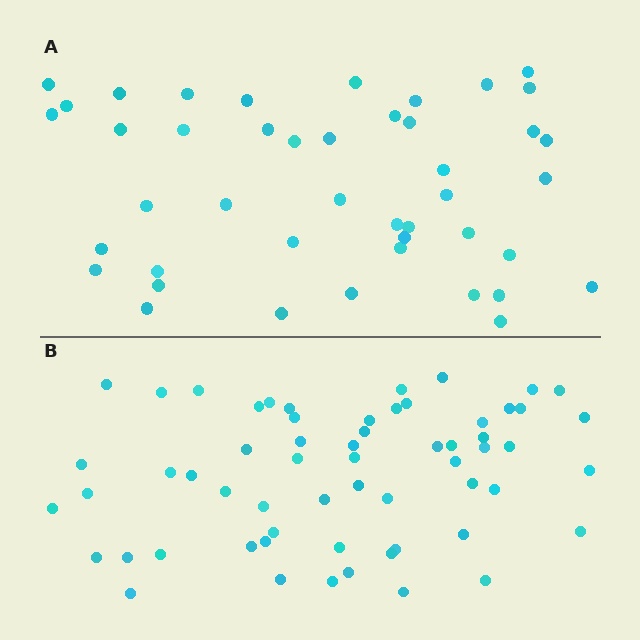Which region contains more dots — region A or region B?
Region B (the bottom region) has more dots.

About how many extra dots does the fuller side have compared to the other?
Region B has approximately 15 more dots than region A.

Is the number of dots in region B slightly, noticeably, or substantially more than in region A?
Region B has noticeably more, but not dramatically so. The ratio is roughly 1.4 to 1.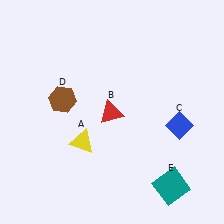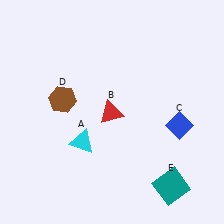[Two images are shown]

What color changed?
The triangle (A) changed from yellow in Image 1 to cyan in Image 2.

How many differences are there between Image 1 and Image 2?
There is 1 difference between the two images.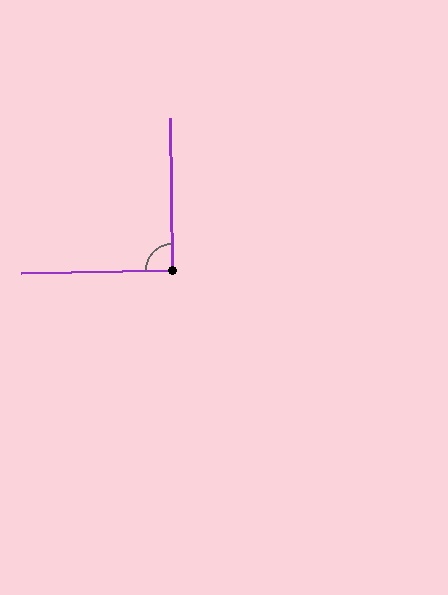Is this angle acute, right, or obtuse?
It is approximately a right angle.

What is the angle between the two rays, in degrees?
Approximately 90 degrees.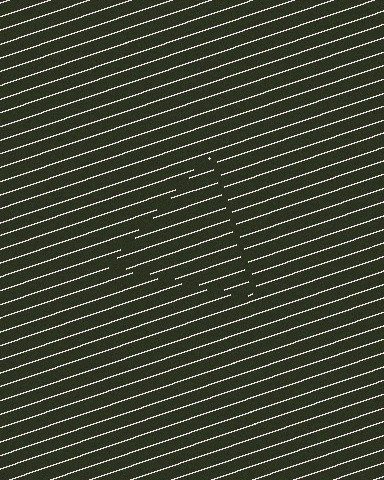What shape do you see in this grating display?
An illusory triangle. The interior of the shape contains the same grating, shifted by half a period — the contour is defined by the phase discontinuity where line-ends from the inner and outer gratings abut.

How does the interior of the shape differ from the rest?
The interior of the shape contains the same grating, shifted by half a period — the contour is defined by the phase discontinuity where line-ends from the inner and outer gratings abut.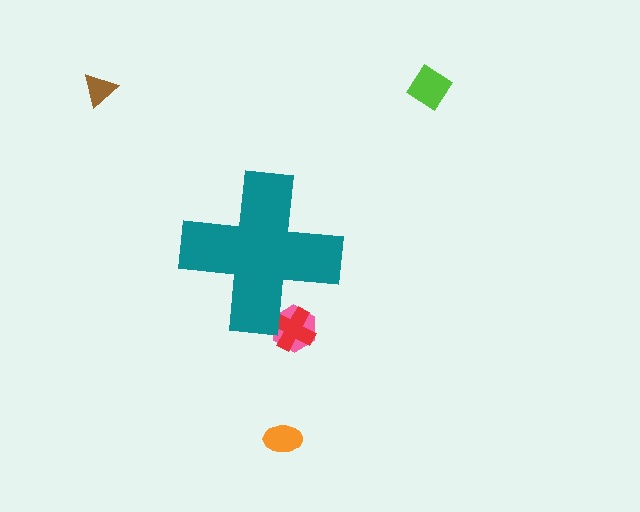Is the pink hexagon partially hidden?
Yes, the pink hexagon is partially hidden behind the teal cross.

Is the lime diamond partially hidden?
No, the lime diamond is fully visible.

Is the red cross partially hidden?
Yes, the red cross is partially hidden behind the teal cross.